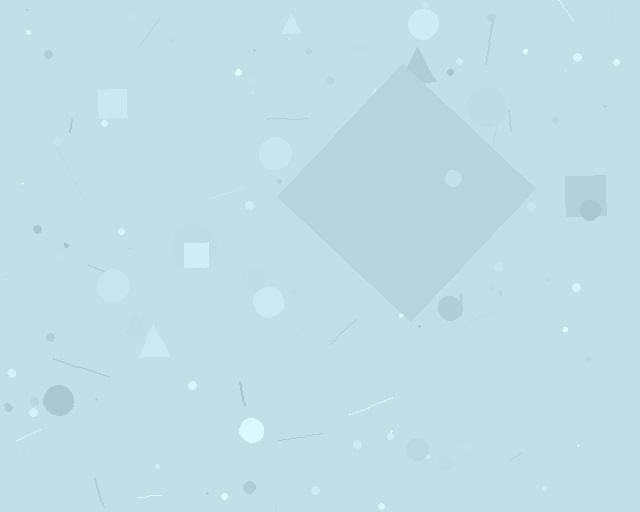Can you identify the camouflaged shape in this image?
The camouflaged shape is a diamond.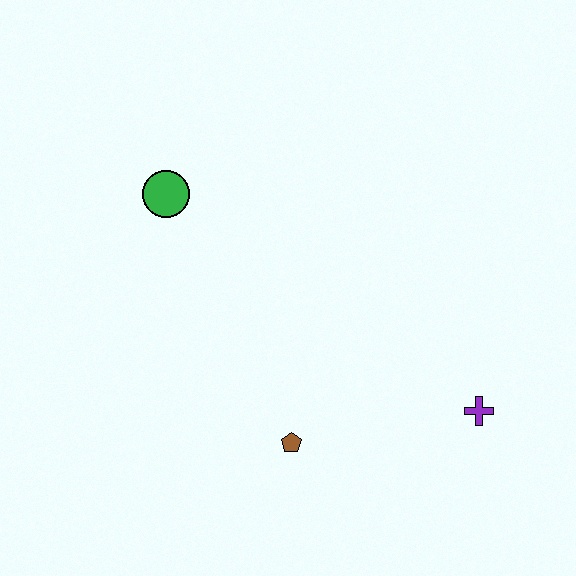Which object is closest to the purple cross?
The brown pentagon is closest to the purple cross.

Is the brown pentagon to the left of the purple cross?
Yes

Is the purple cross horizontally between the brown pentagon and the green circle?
No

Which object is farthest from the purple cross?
The green circle is farthest from the purple cross.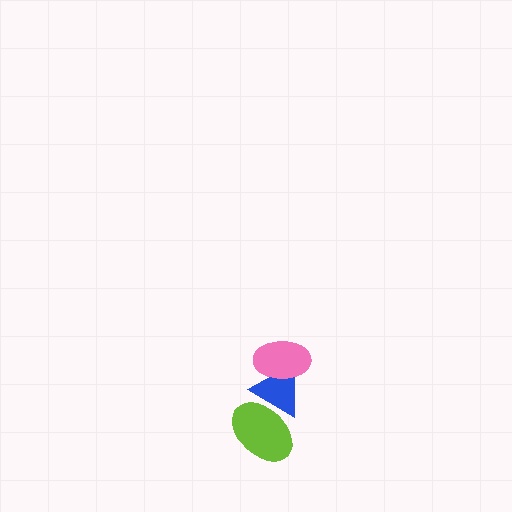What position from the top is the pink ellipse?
The pink ellipse is 1st from the top.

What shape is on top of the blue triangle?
The pink ellipse is on top of the blue triangle.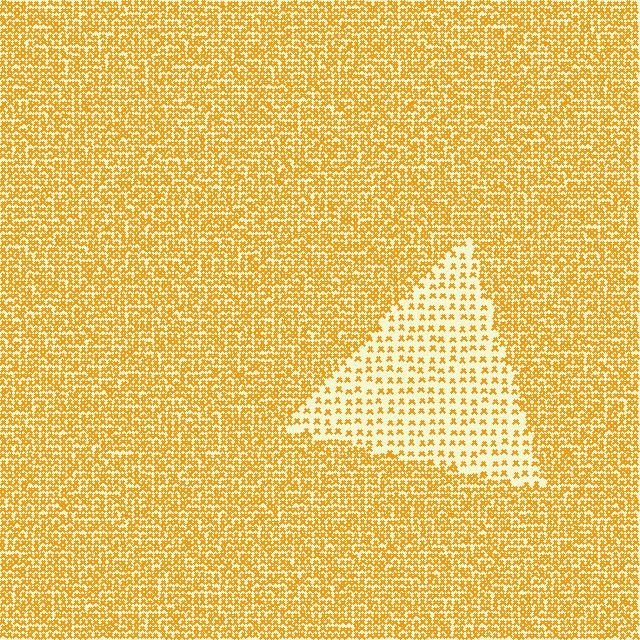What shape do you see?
I see a triangle.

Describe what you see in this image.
The image contains small orange elements arranged at two different densities. A triangle-shaped region is visible where the elements are less densely packed than the surrounding area.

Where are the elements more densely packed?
The elements are more densely packed outside the triangle boundary.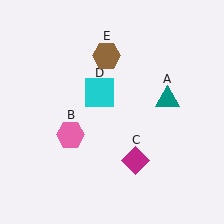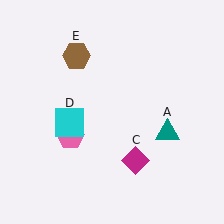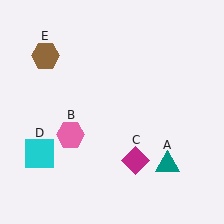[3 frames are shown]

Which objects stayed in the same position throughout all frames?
Pink hexagon (object B) and magenta diamond (object C) remained stationary.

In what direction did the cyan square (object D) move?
The cyan square (object D) moved down and to the left.